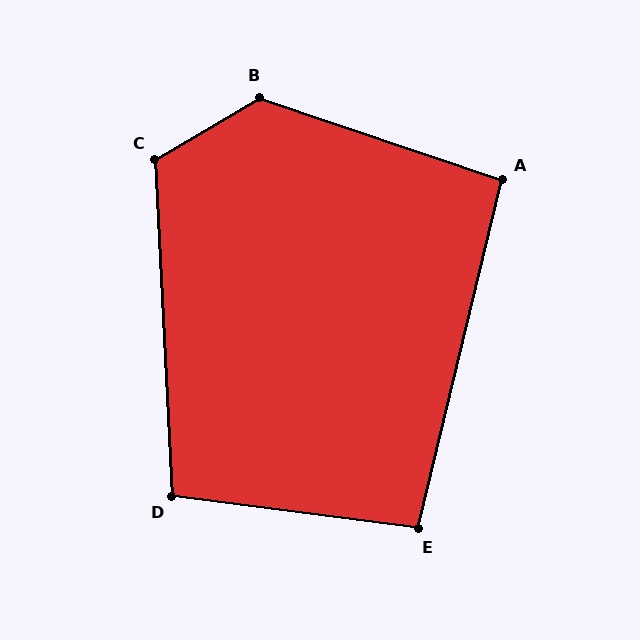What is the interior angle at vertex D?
Approximately 100 degrees (obtuse).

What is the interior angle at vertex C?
Approximately 118 degrees (obtuse).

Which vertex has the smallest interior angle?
A, at approximately 95 degrees.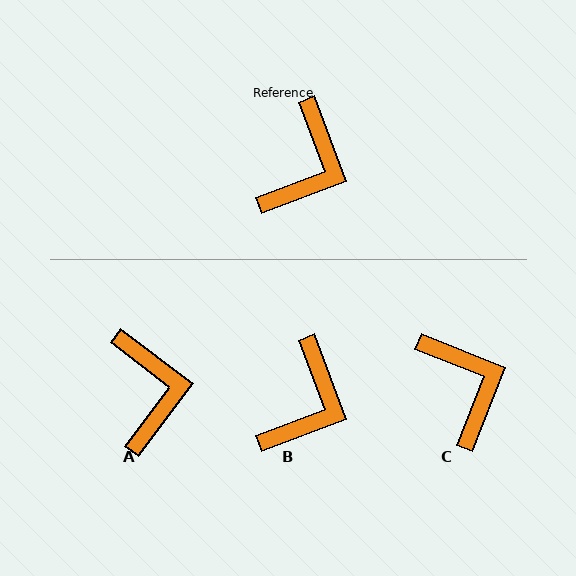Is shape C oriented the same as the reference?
No, it is off by about 48 degrees.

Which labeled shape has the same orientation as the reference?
B.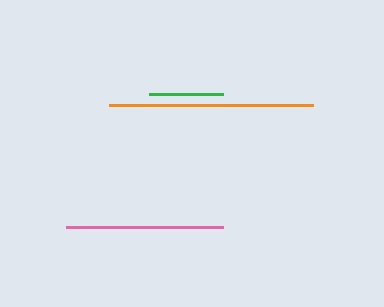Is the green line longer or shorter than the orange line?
The orange line is longer than the green line.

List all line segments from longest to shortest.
From longest to shortest: orange, pink, green.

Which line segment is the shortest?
The green line is the shortest at approximately 74 pixels.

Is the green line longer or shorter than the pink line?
The pink line is longer than the green line.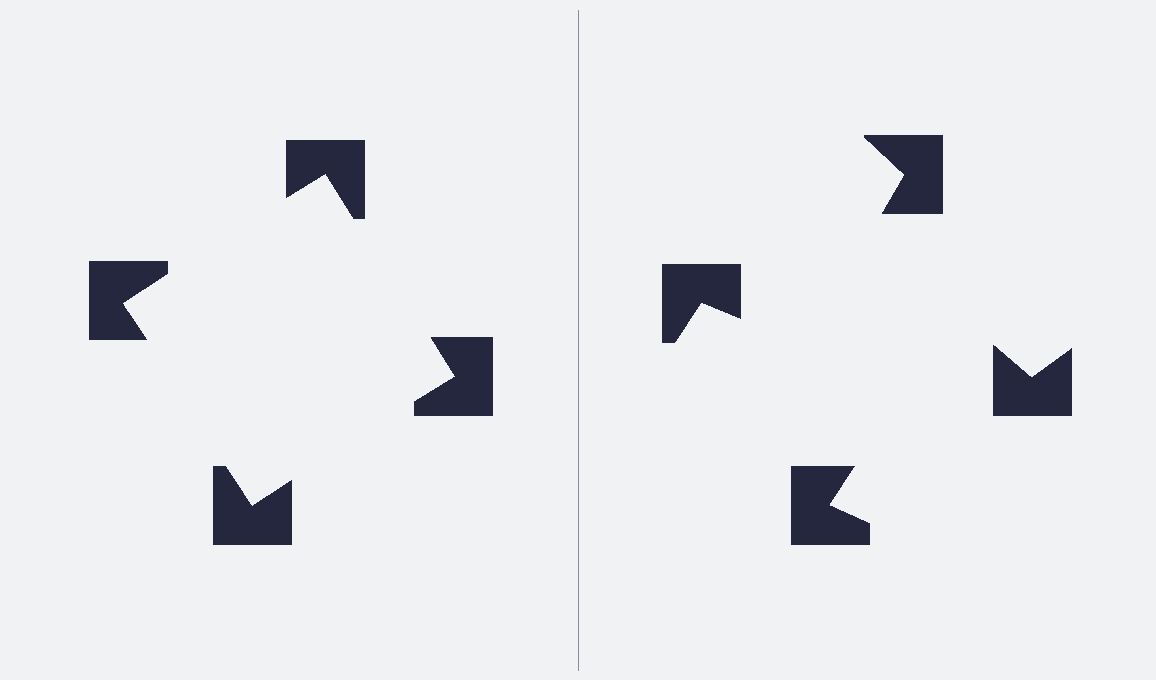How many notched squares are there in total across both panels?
8 — 4 on each side.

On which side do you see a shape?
An illusory square appears on the left side. On the right side the wedge cuts are rotated, so no coherent shape forms.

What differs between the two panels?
The notched squares are positioned identically on both sides; only the wedge orientations differ. On the left they align to a square; on the right they are misaligned.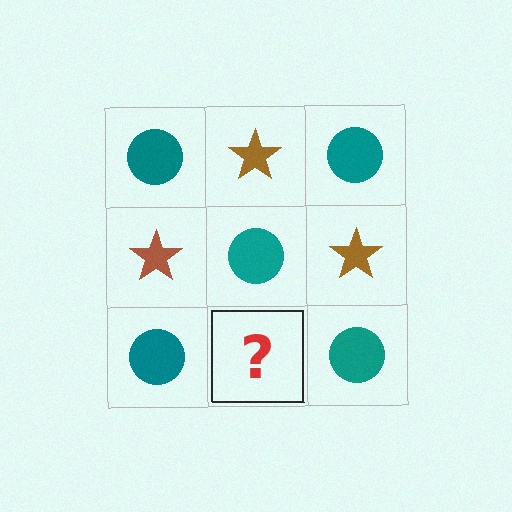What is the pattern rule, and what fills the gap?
The rule is that it alternates teal circle and brown star in a checkerboard pattern. The gap should be filled with a brown star.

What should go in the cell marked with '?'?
The missing cell should contain a brown star.